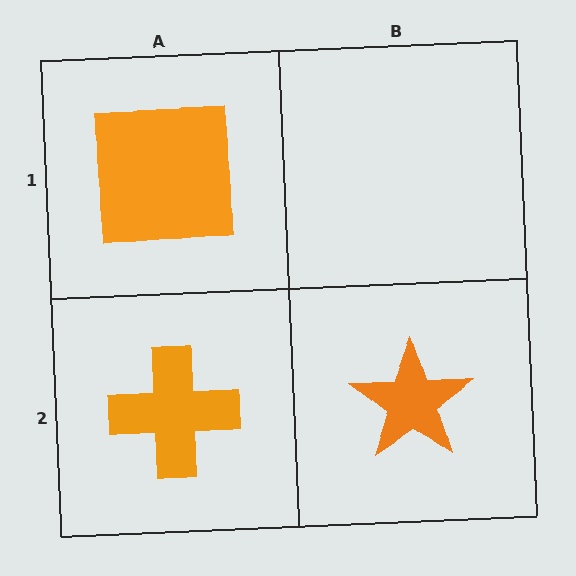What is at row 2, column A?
An orange cross.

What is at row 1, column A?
An orange square.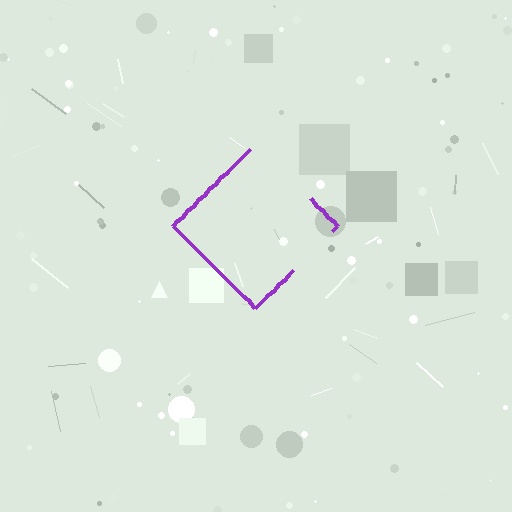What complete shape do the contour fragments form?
The contour fragments form a diamond.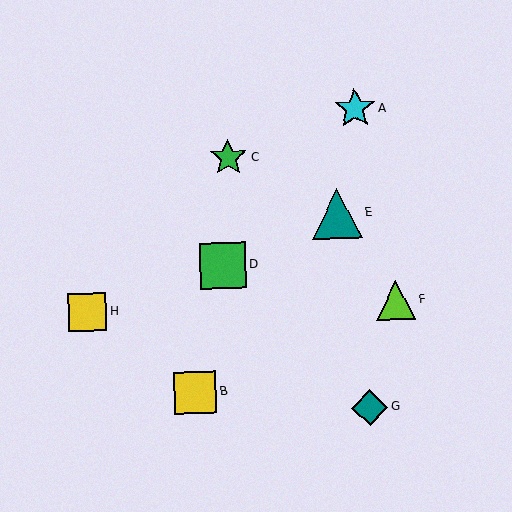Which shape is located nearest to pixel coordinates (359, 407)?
The teal diamond (labeled G) at (370, 408) is nearest to that location.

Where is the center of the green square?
The center of the green square is at (223, 266).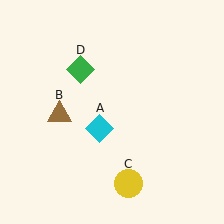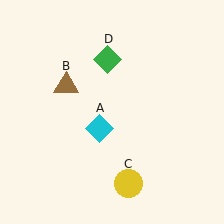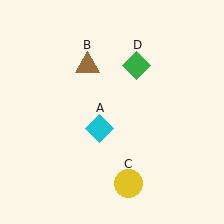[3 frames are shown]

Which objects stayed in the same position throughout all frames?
Cyan diamond (object A) and yellow circle (object C) remained stationary.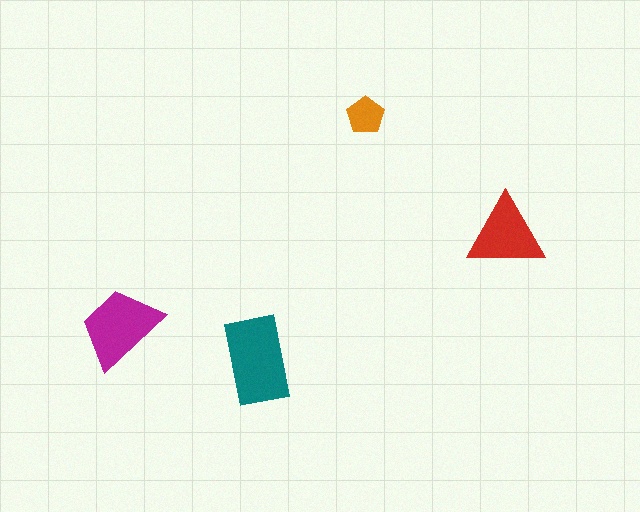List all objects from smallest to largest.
The orange pentagon, the red triangle, the magenta trapezoid, the teal rectangle.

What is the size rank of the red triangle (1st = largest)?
3rd.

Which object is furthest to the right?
The red triangle is rightmost.